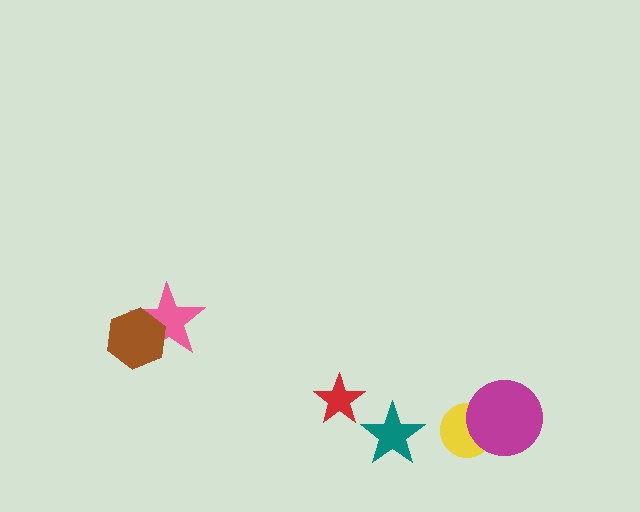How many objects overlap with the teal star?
0 objects overlap with the teal star.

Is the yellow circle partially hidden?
Yes, it is partially covered by another shape.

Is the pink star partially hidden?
Yes, it is partially covered by another shape.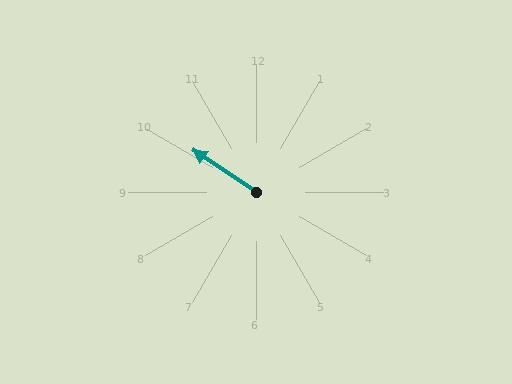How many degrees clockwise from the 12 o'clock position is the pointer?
Approximately 304 degrees.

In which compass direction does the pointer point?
Northwest.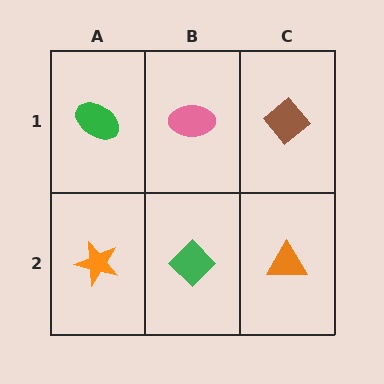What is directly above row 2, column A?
A green ellipse.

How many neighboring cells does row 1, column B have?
3.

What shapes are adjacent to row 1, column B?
A green diamond (row 2, column B), a green ellipse (row 1, column A), a brown diamond (row 1, column C).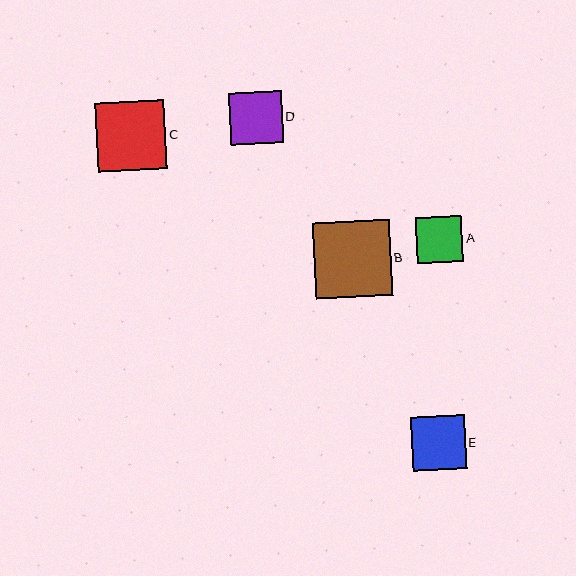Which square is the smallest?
Square A is the smallest with a size of approximately 46 pixels.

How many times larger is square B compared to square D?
Square B is approximately 1.5 times the size of square D.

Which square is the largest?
Square B is the largest with a size of approximately 76 pixels.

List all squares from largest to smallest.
From largest to smallest: B, C, E, D, A.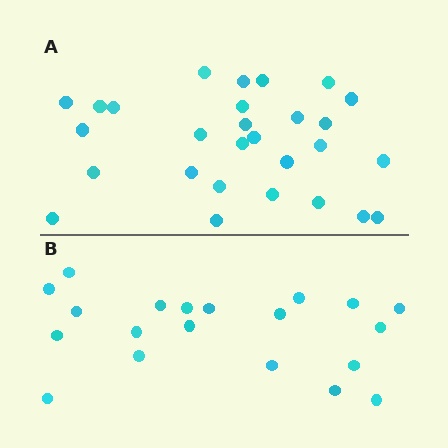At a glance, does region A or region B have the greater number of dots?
Region A (the top region) has more dots.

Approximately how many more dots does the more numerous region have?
Region A has roughly 8 or so more dots than region B.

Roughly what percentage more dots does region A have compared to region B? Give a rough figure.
About 40% more.